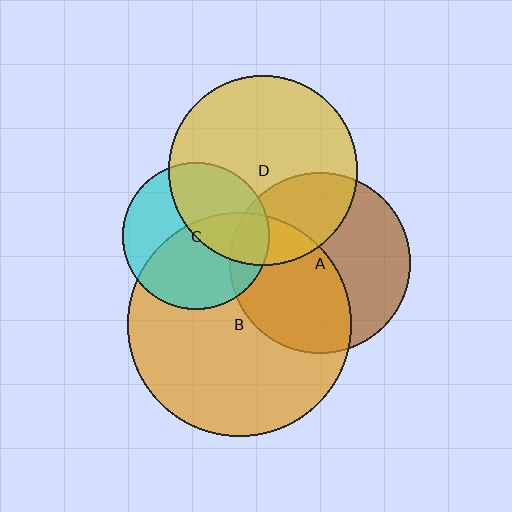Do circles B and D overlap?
Yes.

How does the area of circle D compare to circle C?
Approximately 1.7 times.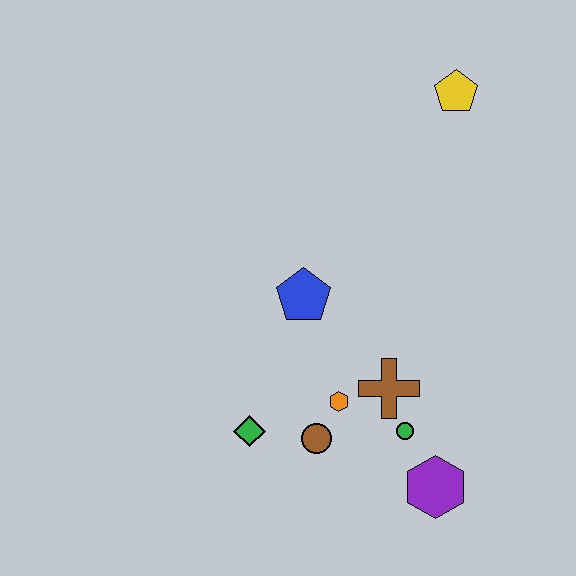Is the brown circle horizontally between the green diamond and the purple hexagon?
Yes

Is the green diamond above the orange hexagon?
No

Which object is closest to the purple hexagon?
The green circle is closest to the purple hexagon.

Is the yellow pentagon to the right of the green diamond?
Yes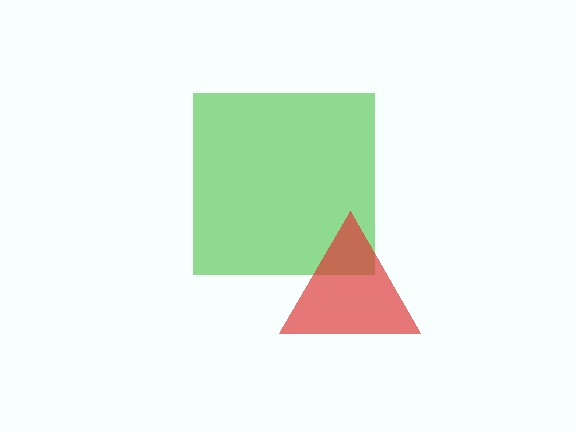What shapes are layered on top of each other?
The layered shapes are: a green square, a red triangle.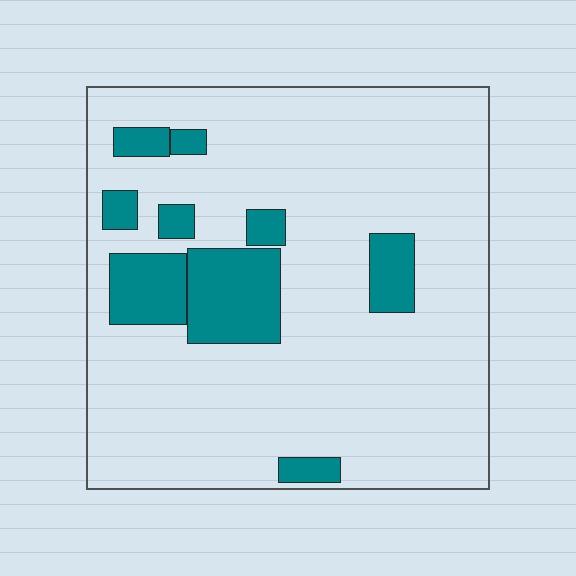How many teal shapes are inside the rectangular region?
9.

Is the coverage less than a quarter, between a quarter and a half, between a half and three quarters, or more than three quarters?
Less than a quarter.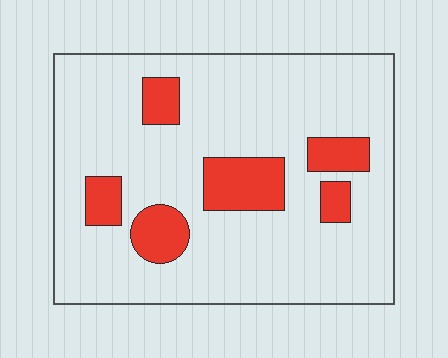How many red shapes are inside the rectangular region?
6.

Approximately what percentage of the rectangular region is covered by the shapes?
Approximately 15%.